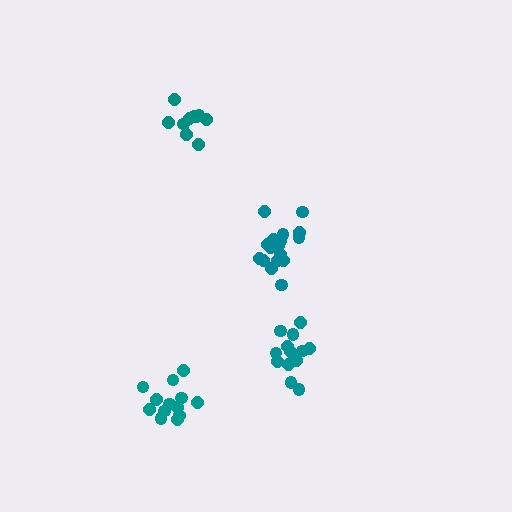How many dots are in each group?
Group 1: 11 dots, Group 2: 17 dots, Group 3: 13 dots, Group 4: 13 dots (54 total).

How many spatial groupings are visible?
There are 4 spatial groupings.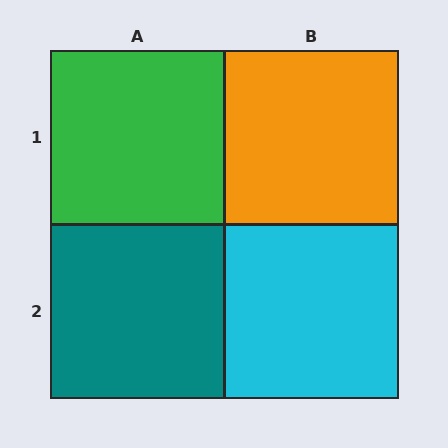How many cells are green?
1 cell is green.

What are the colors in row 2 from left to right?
Teal, cyan.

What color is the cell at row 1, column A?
Green.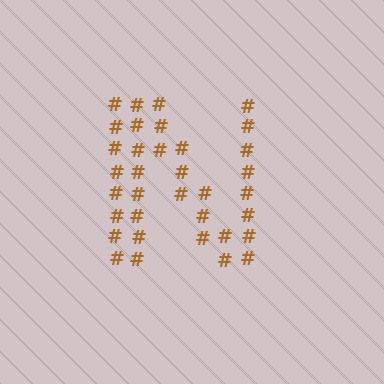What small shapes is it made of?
It is made of small hash symbols.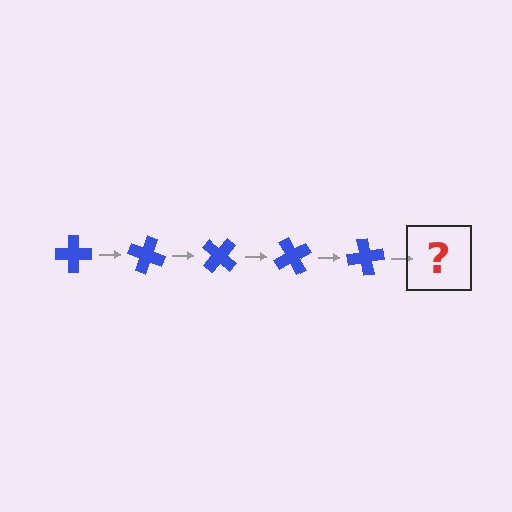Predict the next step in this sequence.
The next step is a blue cross rotated 100 degrees.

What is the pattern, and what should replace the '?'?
The pattern is that the cross rotates 20 degrees each step. The '?' should be a blue cross rotated 100 degrees.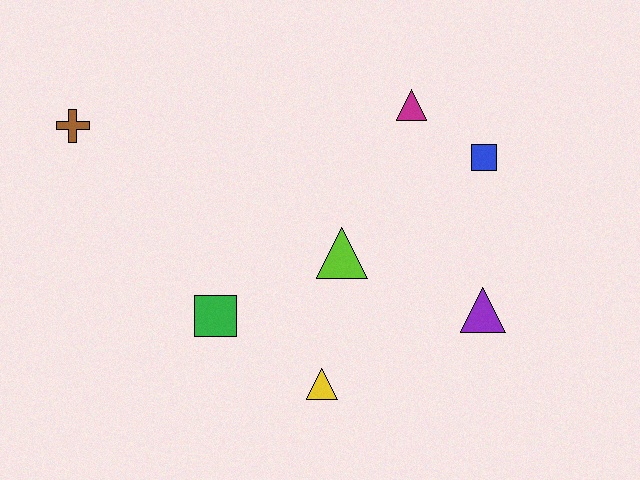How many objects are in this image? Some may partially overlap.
There are 7 objects.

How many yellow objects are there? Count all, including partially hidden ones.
There is 1 yellow object.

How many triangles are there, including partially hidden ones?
There are 4 triangles.